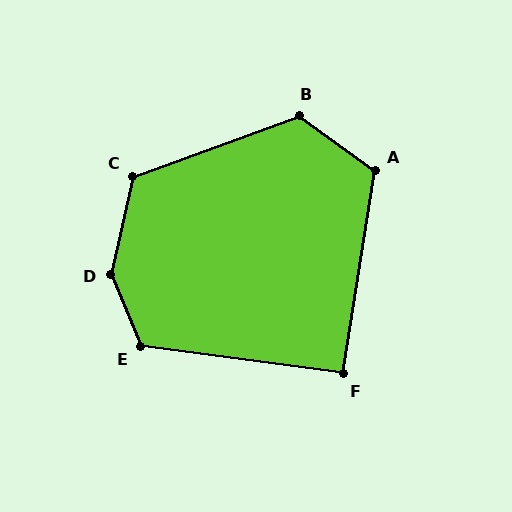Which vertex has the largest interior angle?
D, at approximately 145 degrees.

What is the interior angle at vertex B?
Approximately 124 degrees (obtuse).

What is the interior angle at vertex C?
Approximately 123 degrees (obtuse).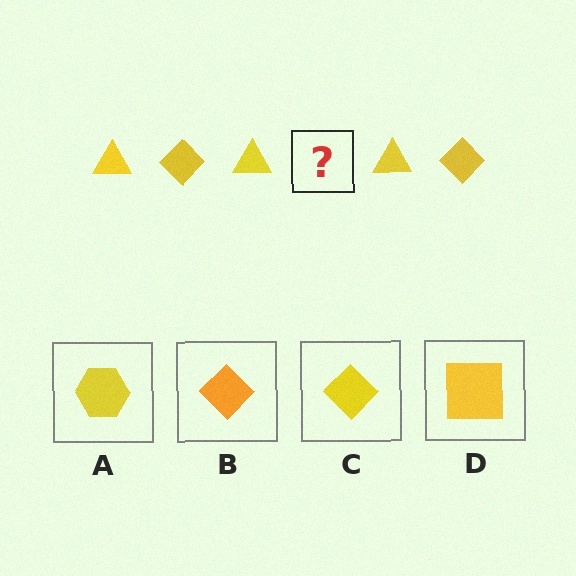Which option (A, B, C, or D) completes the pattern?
C.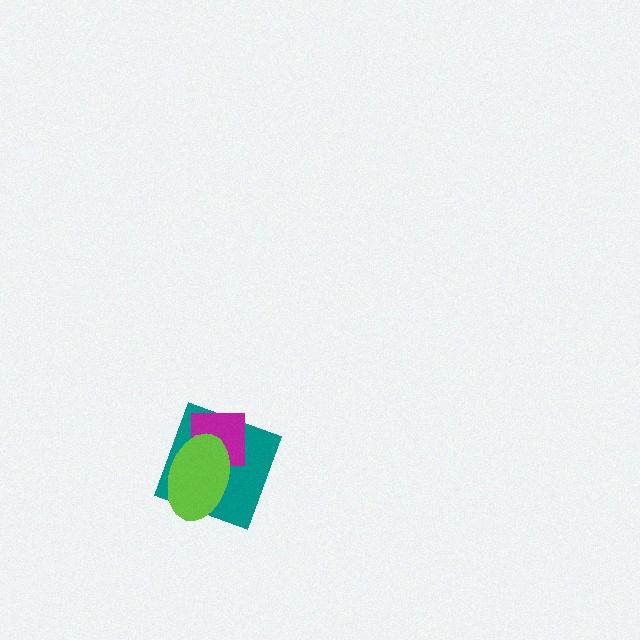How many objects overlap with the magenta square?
2 objects overlap with the magenta square.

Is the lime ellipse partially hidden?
No, no other shape covers it.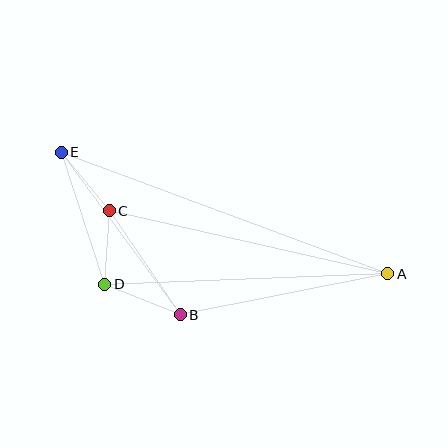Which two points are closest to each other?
Points C and D are closest to each other.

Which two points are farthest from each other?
Points A and E are farthest from each other.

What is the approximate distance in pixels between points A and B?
The distance between A and B is approximately 212 pixels.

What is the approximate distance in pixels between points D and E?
The distance between D and E is approximately 139 pixels.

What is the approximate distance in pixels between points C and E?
The distance between C and E is approximately 76 pixels.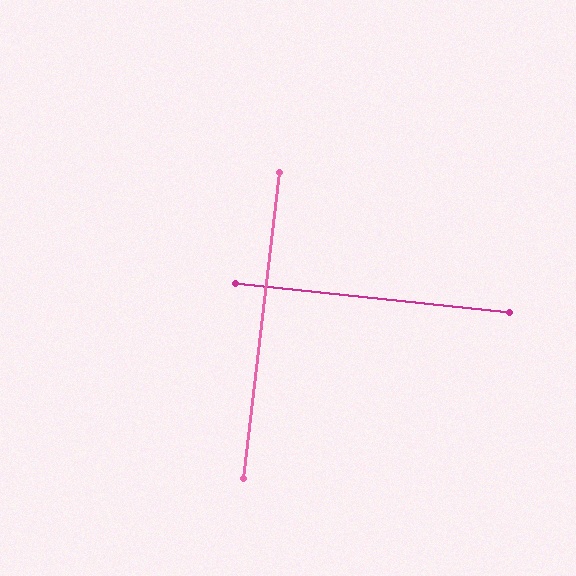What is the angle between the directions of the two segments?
Approximately 89 degrees.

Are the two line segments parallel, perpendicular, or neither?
Perpendicular — they meet at approximately 89°.